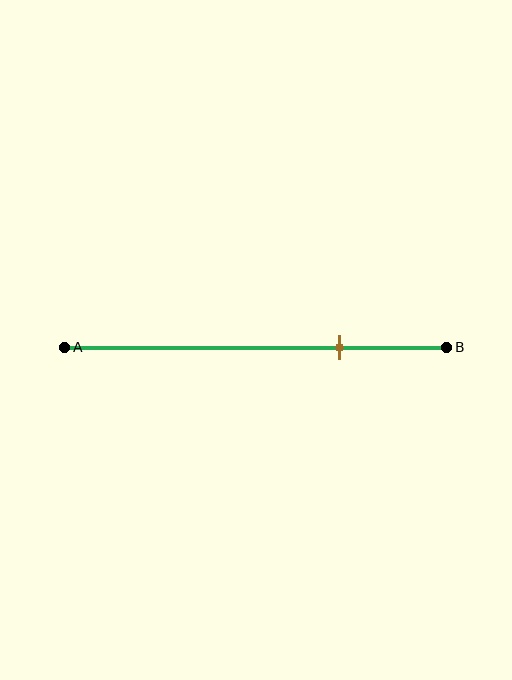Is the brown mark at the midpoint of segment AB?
No, the mark is at about 70% from A, not at the 50% midpoint.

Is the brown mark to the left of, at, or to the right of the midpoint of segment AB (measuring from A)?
The brown mark is to the right of the midpoint of segment AB.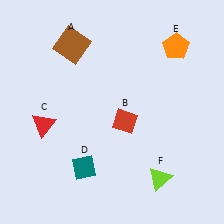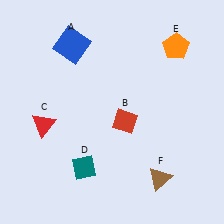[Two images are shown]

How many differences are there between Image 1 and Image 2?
There are 2 differences between the two images.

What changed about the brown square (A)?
In Image 1, A is brown. In Image 2, it changed to blue.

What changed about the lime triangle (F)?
In Image 1, F is lime. In Image 2, it changed to brown.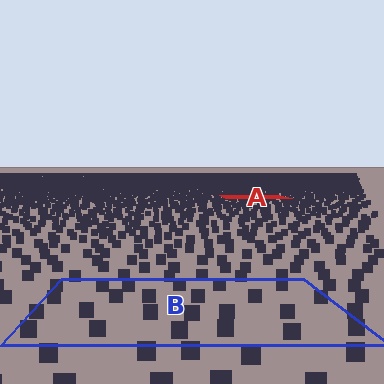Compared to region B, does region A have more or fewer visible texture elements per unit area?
Region A has more texture elements per unit area — they are packed more densely because it is farther away.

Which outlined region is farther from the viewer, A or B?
Region A is farther from the viewer — the texture elements inside it appear smaller and more densely packed.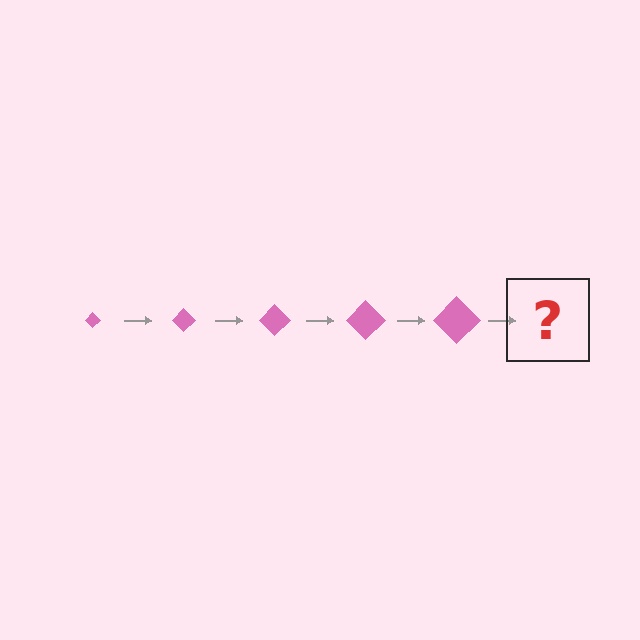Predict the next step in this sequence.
The next step is a pink diamond, larger than the previous one.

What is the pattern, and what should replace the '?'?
The pattern is that the diamond gets progressively larger each step. The '?' should be a pink diamond, larger than the previous one.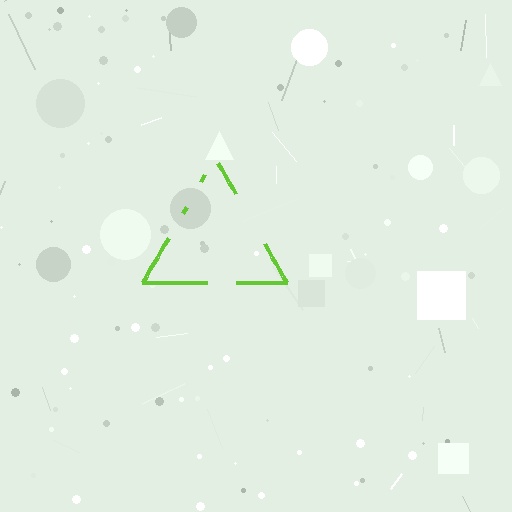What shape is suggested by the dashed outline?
The dashed outline suggests a triangle.